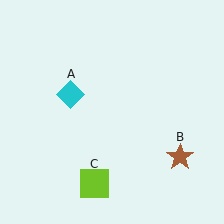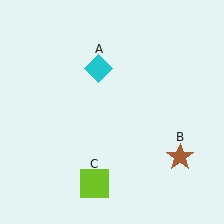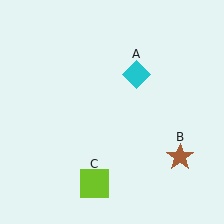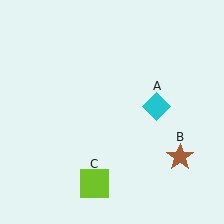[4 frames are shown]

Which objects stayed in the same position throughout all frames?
Brown star (object B) and lime square (object C) remained stationary.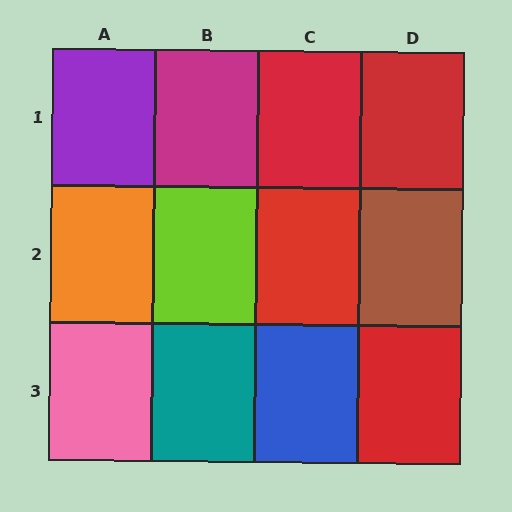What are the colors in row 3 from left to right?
Pink, teal, blue, red.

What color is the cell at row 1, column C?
Red.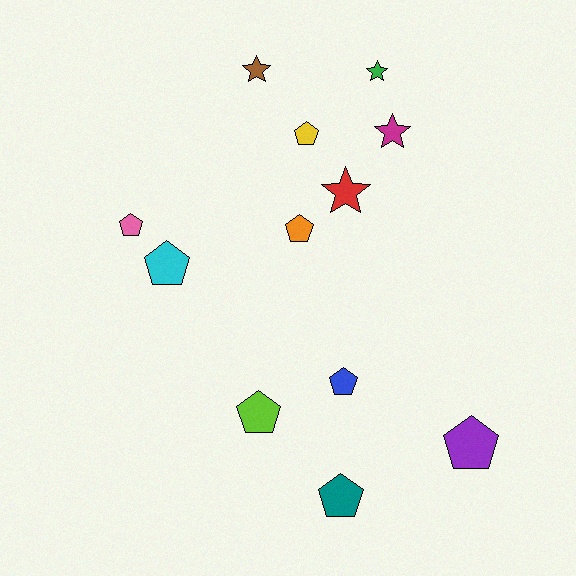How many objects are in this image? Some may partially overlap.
There are 12 objects.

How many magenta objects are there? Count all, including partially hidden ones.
There is 1 magenta object.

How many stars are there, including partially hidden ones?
There are 4 stars.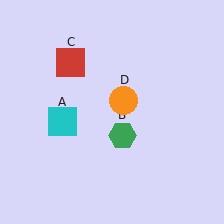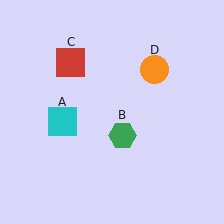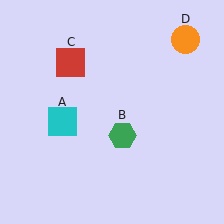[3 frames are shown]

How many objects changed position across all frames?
1 object changed position: orange circle (object D).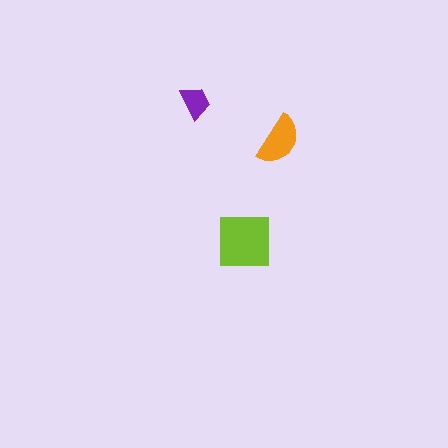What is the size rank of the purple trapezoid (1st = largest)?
3rd.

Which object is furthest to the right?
The orange semicircle is rightmost.